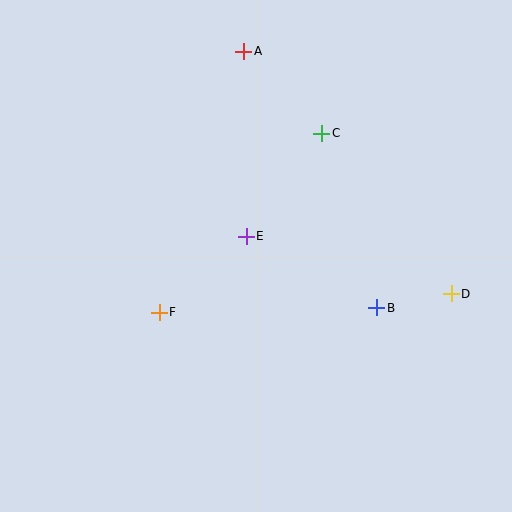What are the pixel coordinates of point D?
Point D is at (451, 294).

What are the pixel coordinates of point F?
Point F is at (159, 312).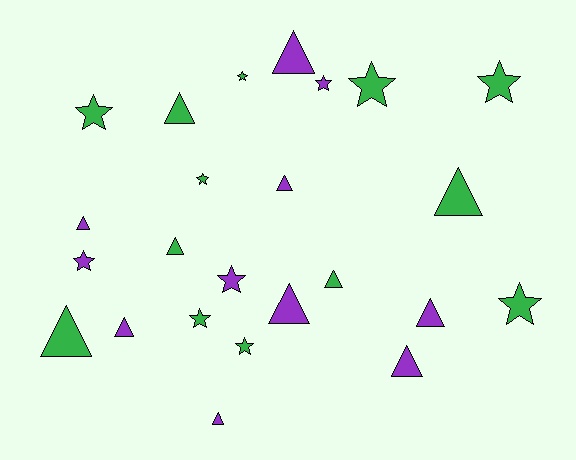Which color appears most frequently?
Green, with 13 objects.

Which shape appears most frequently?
Triangle, with 13 objects.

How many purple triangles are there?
There are 8 purple triangles.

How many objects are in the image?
There are 24 objects.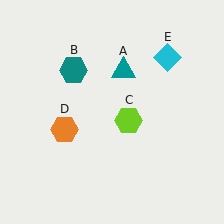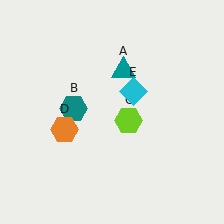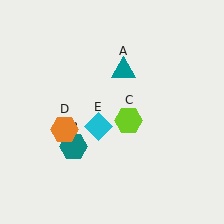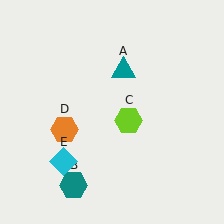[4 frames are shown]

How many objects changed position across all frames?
2 objects changed position: teal hexagon (object B), cyan diamond (object E).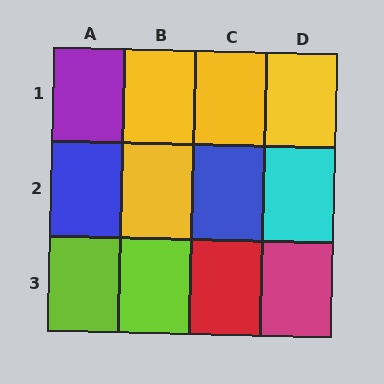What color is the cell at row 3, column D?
Magenta.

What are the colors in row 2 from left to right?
Blue, yellow, blue, cyan.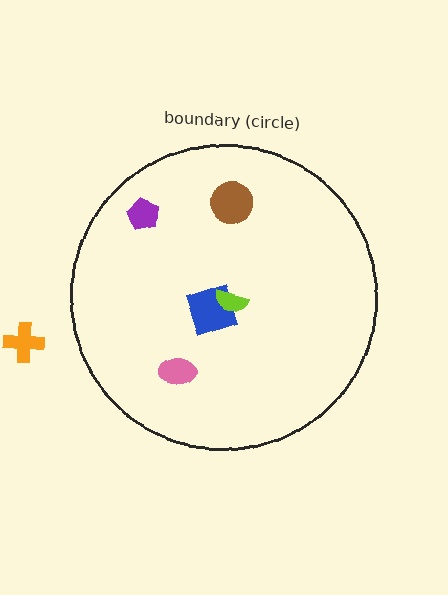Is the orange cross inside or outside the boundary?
Outside.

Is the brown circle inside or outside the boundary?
Inside.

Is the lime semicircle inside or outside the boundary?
Inside.